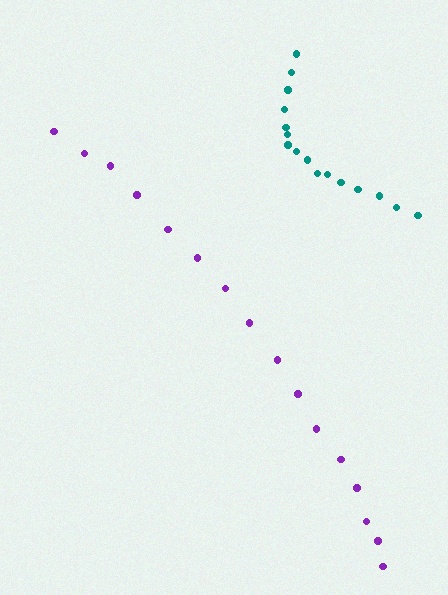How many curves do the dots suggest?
There are 2 distinct paths.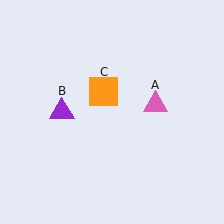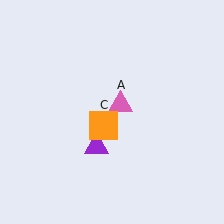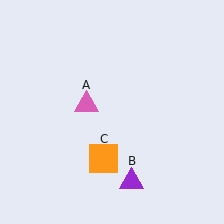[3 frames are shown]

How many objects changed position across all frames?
3 objects changed position: pink triangle (object A), purple triangle (object B), orange square (object C).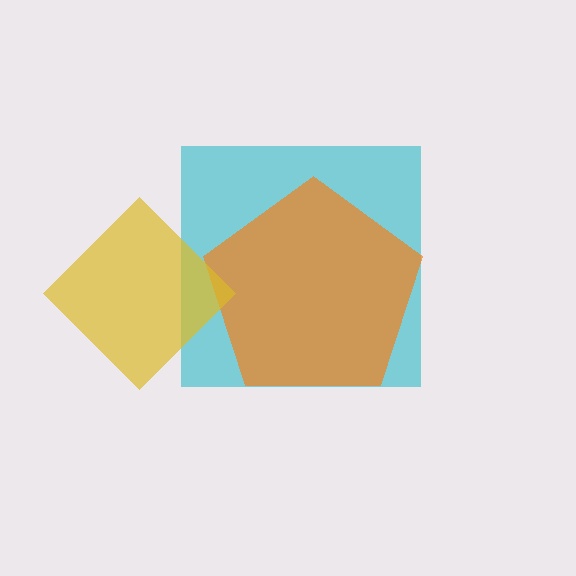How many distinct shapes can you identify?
There are 3 distinct shapes: a cyan square, an orange pentagon, a yellow diamond.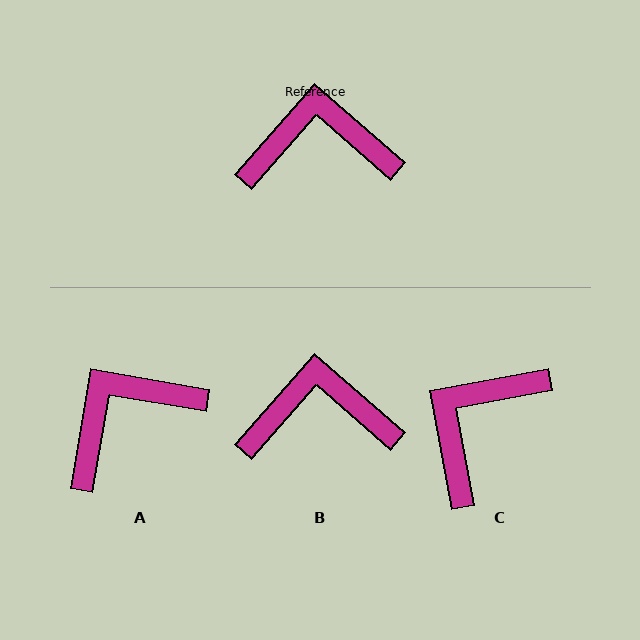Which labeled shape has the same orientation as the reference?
B.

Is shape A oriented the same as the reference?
No, it is off by about 31 degrees.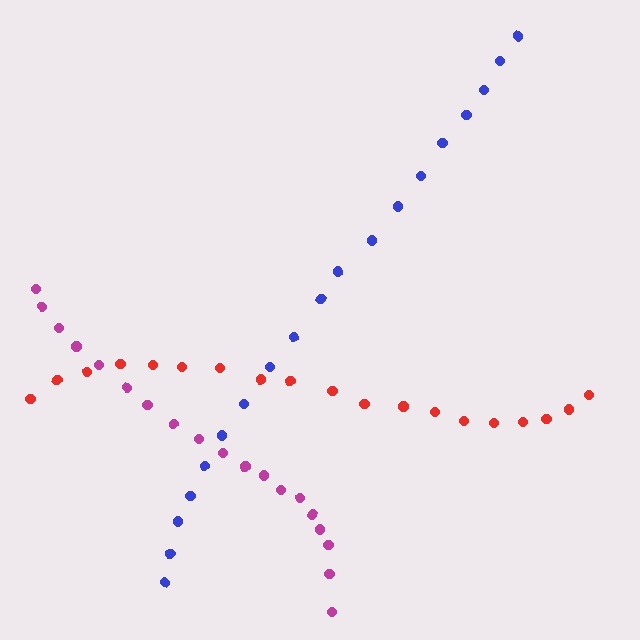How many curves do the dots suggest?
There are 3 distinct paths.